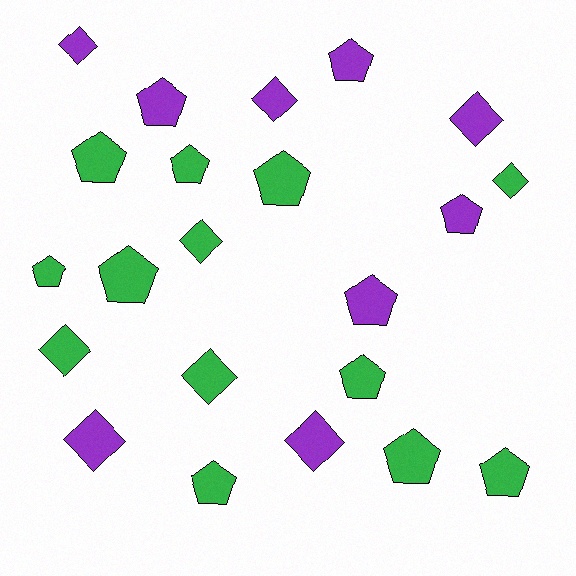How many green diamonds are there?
There are 4 green diamonds.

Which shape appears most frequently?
Pentagon, with 13 objects.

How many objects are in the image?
There are 22 objects.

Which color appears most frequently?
Green, with 13 objects.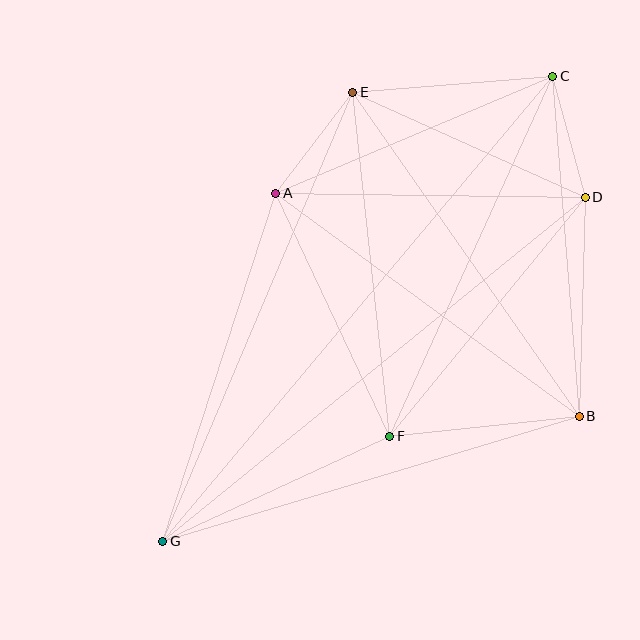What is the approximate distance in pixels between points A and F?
The distance between A and F is approximately 268 pixels.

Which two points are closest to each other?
Points C and D are closest to each other.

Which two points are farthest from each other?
Points C and G are farthest from each other.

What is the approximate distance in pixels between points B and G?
The distance between B and G is approximately 435 pixels.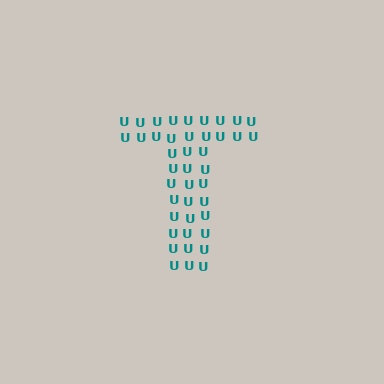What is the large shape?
The large shape is the letter T.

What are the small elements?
The small elements are letter U's.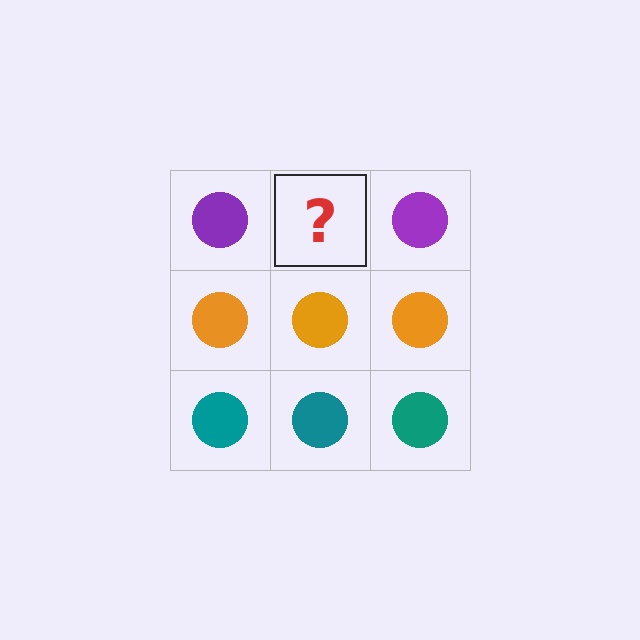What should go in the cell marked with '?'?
The missing cell should contain a purple circle.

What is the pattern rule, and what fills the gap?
The rule is that each row has a consistent color. The gap should be filled with a purple circle.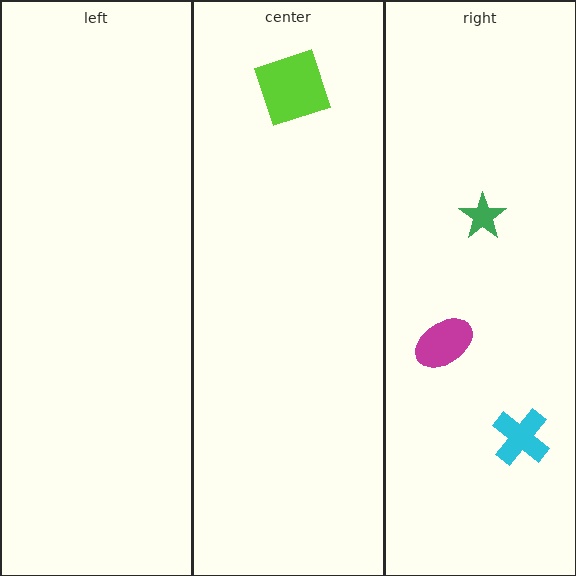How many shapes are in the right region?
3.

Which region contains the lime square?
The center region.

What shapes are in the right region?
The green star, the magenta ellipse, the cyan cross.